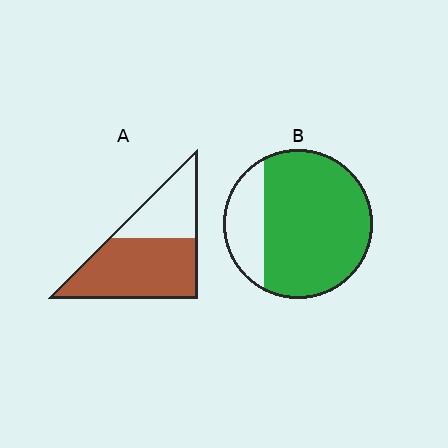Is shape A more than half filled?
Yes.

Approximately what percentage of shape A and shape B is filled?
A is approximately 65% and B is approximately 80%.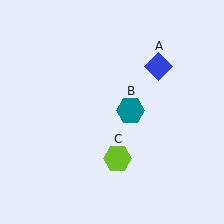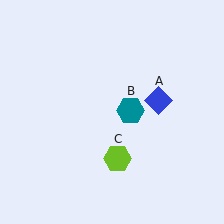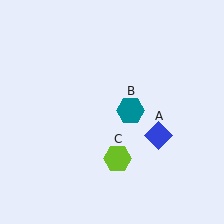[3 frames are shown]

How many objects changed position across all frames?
1 object changed position: blue diamond (object A).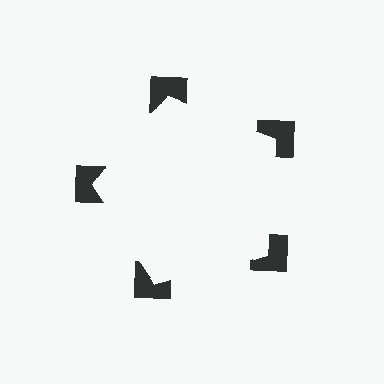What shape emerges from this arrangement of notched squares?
An illusory pentagon — its edges are inferred from the aligned wedge cuts in the notched squares, not physically drawn.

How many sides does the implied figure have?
5 sides.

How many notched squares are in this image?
There are 5 — one at each vertex of the illusory pentagon.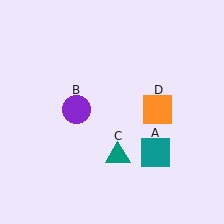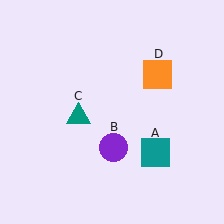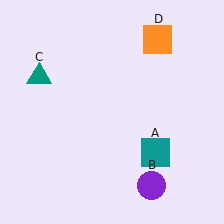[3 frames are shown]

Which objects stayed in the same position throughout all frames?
Teal square (object A) remained stationary.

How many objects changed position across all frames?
3 objects changed position: purple circle (object B), teal triangle (object C), orange square (object D).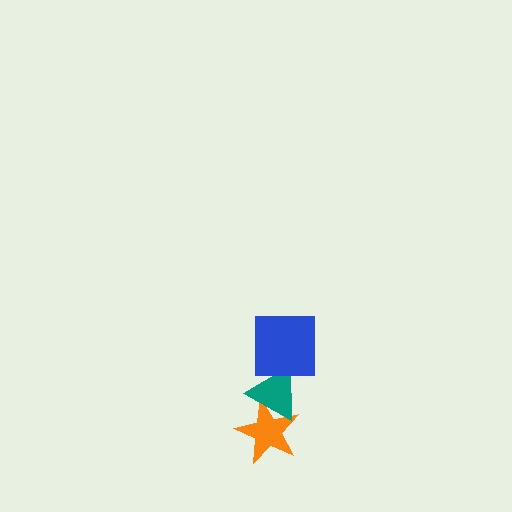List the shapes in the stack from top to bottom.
From top to bottom: the blue square, the teal triangle, the orange star.